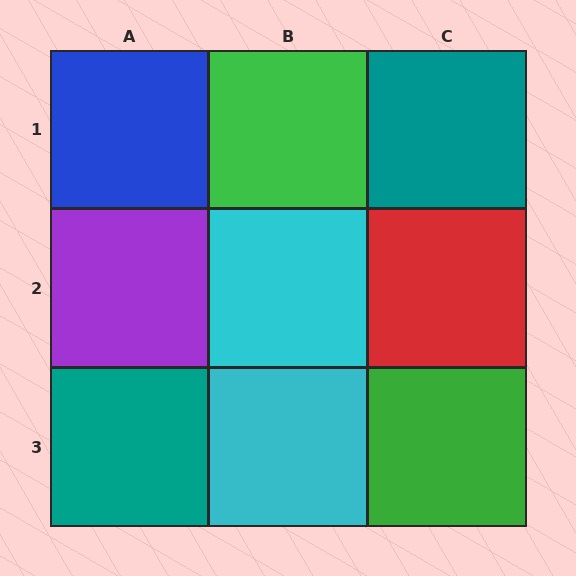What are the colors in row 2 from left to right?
Purple, cyan, red.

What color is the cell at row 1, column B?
Green.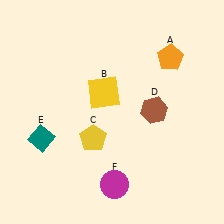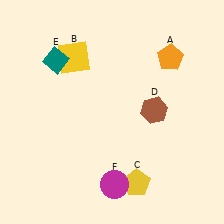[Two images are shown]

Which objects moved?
The objects that moved are: the yellow square (B), the yellow pentagon (C), the teal diamond (E).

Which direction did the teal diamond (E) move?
The teal diamond (E) moved up.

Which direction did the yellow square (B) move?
The yellow square (B) moved up.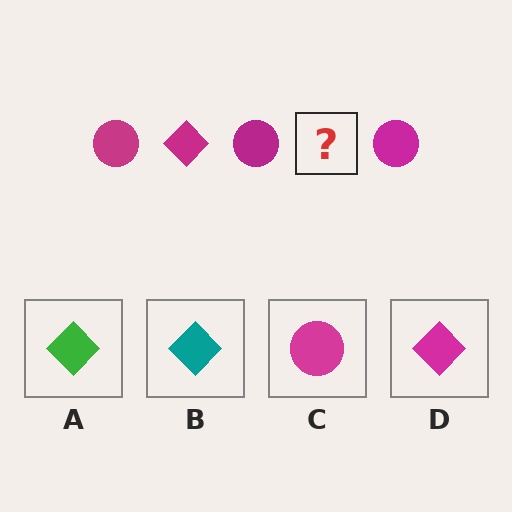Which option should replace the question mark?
Option D.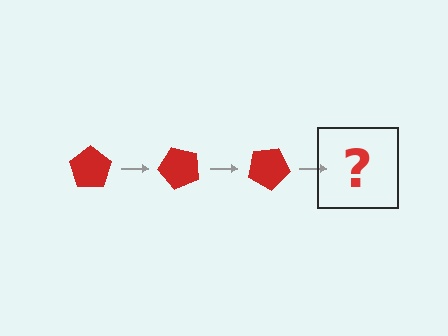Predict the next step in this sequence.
The next step is a red pentagon rotated 150 degrees.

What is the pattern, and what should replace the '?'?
The pattern is that the pentagon rotates 50 degrees each step. The '?' should be a red pentagon rotated 150 degrees.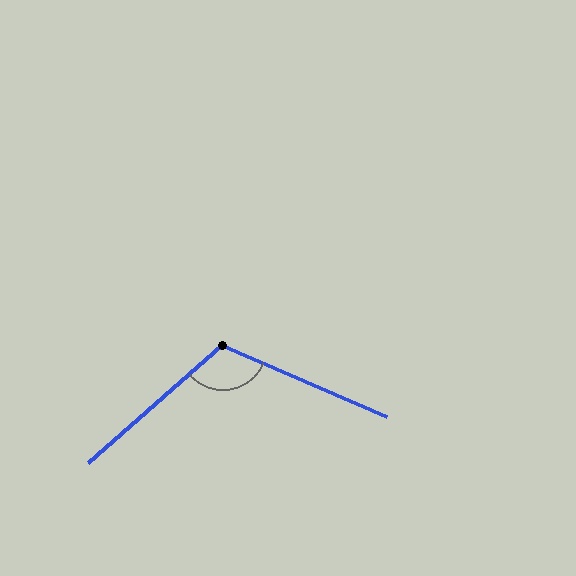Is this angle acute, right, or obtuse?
It is obtuse.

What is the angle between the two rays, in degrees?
Approximately 115 degrees.